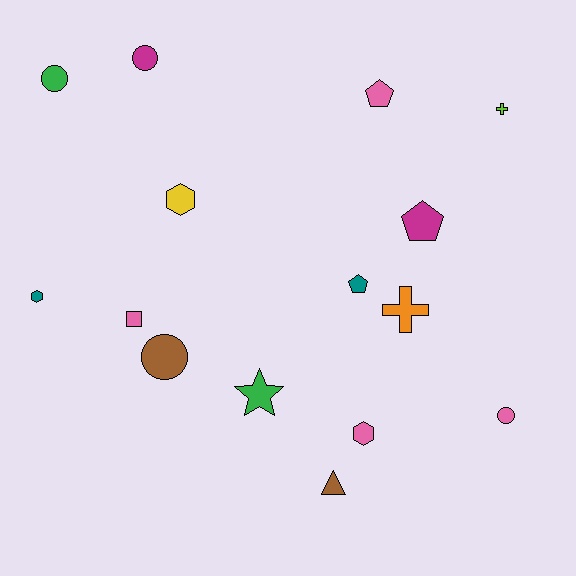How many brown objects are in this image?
There are 2 brown objects.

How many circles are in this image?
There are 4 circles.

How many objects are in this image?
There are 15 objects.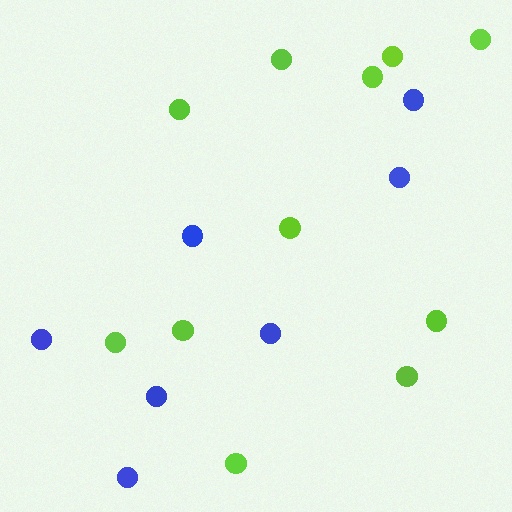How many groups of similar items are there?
There are 2 groups: one group of blue circles (7) and one group of lime circles (11).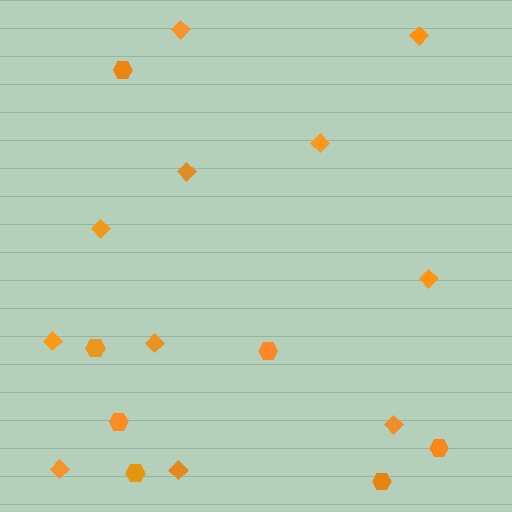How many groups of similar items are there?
There are 2 groups: one group of diamonds (11) and one group of hexagons (7).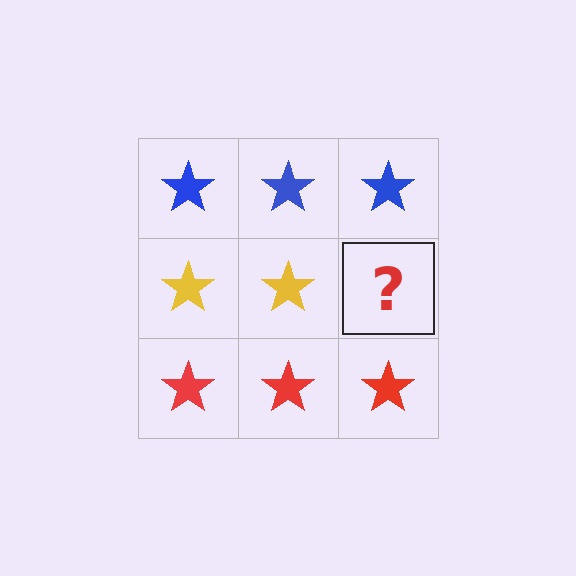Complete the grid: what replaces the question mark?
The question mark should be replaced with a yellow star.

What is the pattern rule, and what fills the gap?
The rule is that each row has a consistent color. The gap should be filled with a yellow star.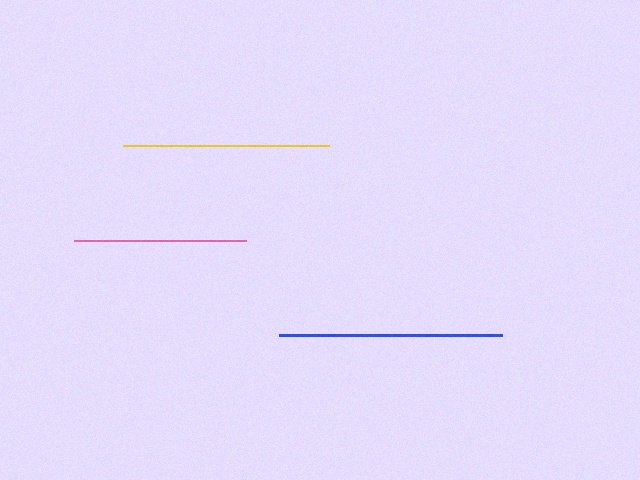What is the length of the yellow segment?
The yellow segment is approximately 205 pixels long.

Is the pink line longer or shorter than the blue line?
The blue line is longer than the pink line.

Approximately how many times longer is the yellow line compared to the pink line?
The yellow line is approximately 1.2 times the length of the pink line.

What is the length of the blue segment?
The blue segment is approximately 222 pixels long.